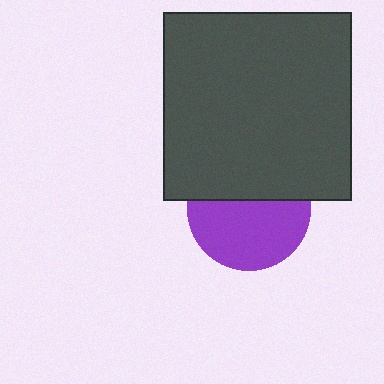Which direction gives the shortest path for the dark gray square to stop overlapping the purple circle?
Moving up gives the shortest separation.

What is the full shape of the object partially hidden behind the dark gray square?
The partially hidden object is a purple circle.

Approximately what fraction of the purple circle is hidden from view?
Roughly 42% of the purple circle is hidden behind the dark gray square.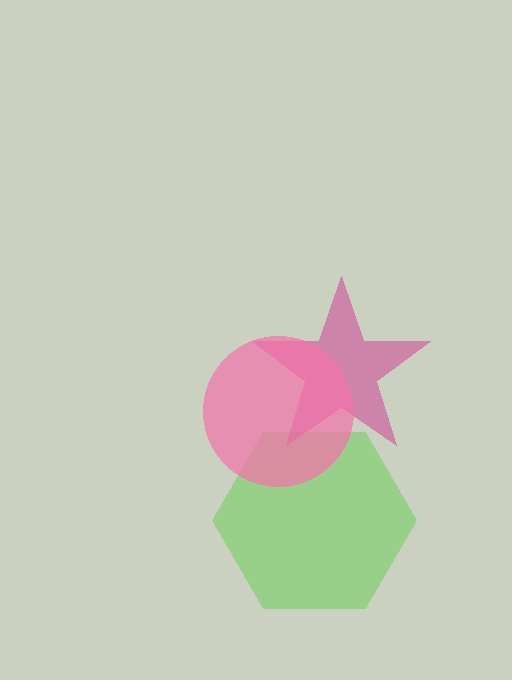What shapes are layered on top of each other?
The layered shapes are: a lime hexagon, a magenta star, a pink circle.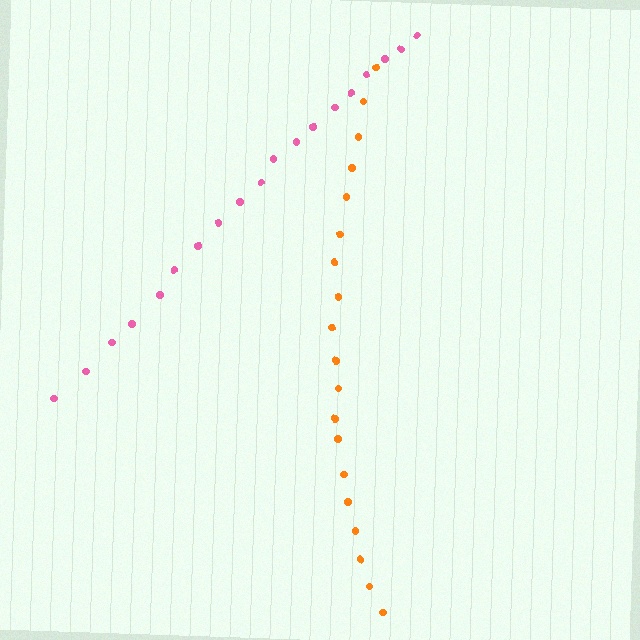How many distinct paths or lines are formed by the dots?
There are 2 distinct paths.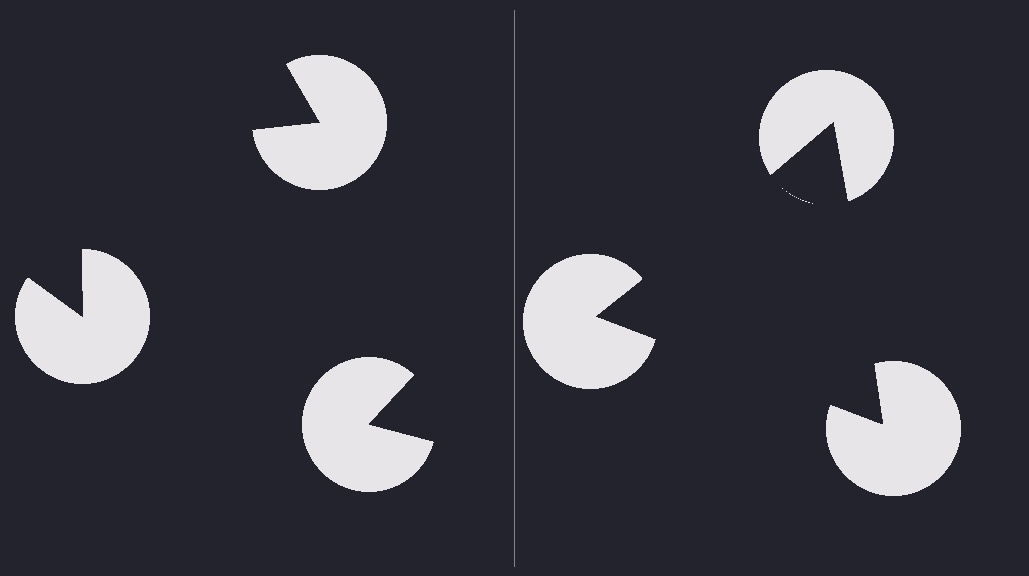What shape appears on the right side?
An illusory triangle.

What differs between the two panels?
The pac-man discs are positioned identically on both sides; only the wedge orientations differ. On the right they align to a triangle; on the left they are misaligned.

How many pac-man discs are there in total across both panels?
6 — 3 on each side.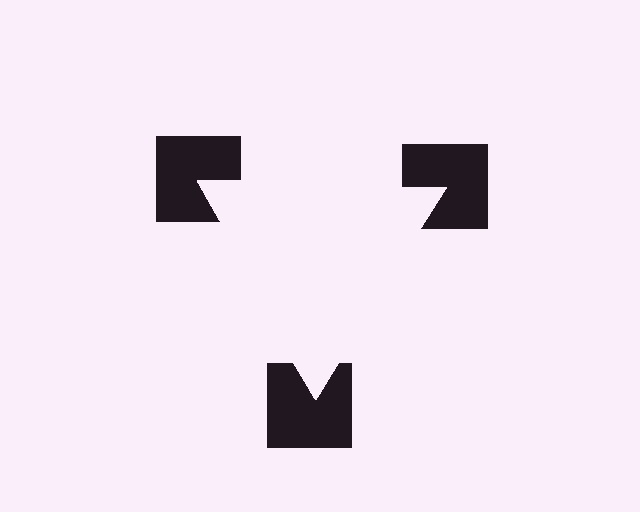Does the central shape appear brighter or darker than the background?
It typically appears slightly brighter than the background, even though no actual brightness change is drawn.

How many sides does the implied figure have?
3 sides.